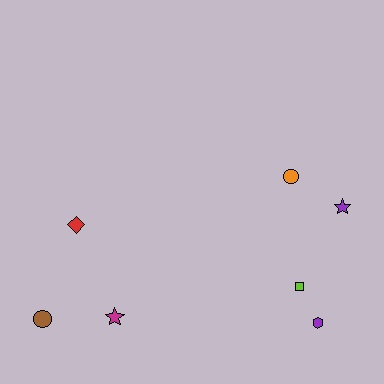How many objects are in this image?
There are 7 objects.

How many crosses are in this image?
There are no crosses.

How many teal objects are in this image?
There are no teal objects.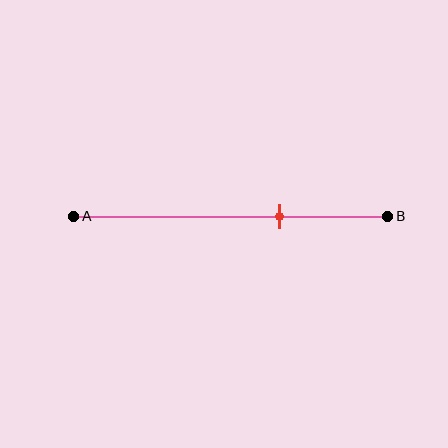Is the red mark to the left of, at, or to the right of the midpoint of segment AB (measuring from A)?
The red mark is to the right of the midpoint of segment AB.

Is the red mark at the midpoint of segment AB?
No, the mark is at about 65% from A, not at the 50% midpoint.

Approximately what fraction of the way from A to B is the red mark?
The red mark is approximately 65% of the way from A to B.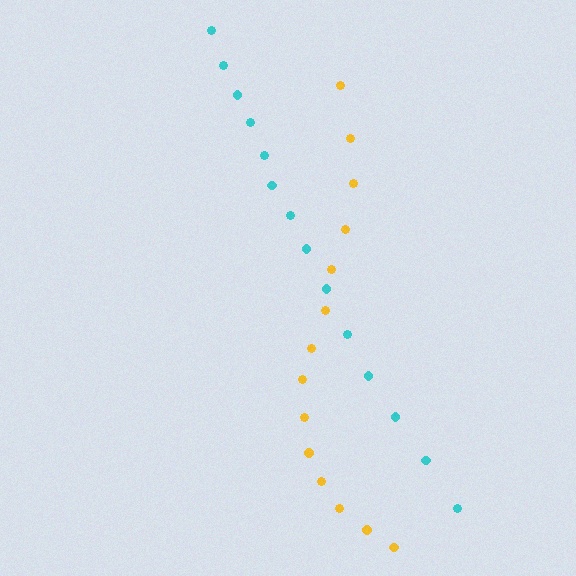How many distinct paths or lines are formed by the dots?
There are 2 distinct paths.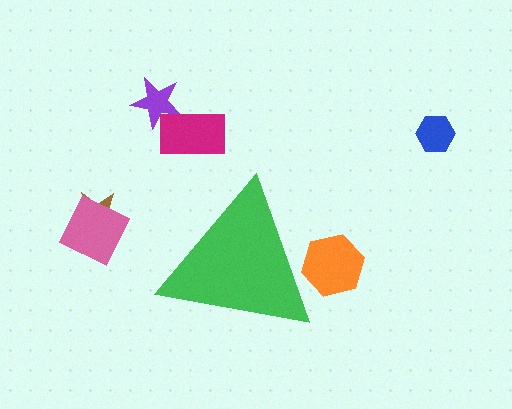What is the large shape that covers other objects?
A green triangle.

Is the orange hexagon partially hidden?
Yes, the orange hexagon is partially hidden behind the green triangle.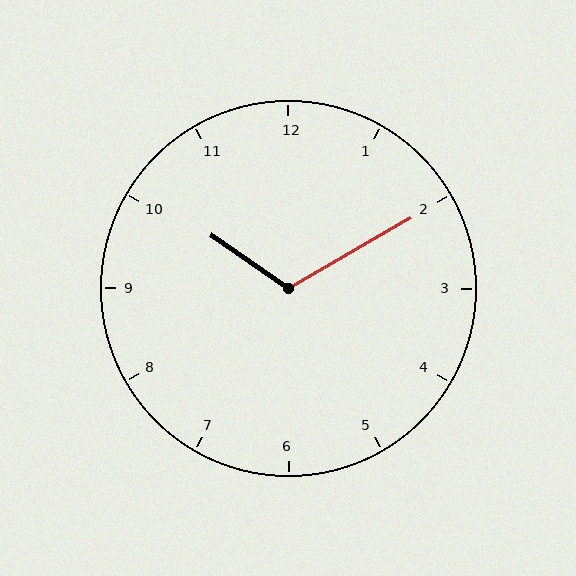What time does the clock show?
10:10.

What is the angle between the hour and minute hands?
Approximately 115 degrees.